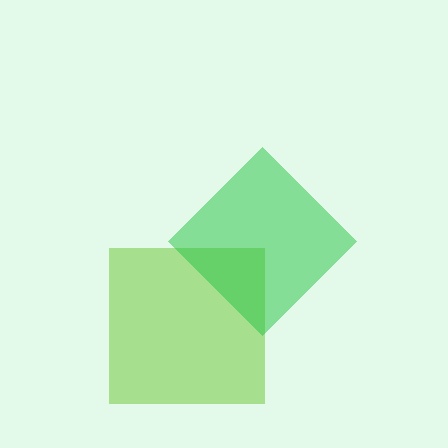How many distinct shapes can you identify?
There are 2 distinct shapes: a lime square, a green diamond.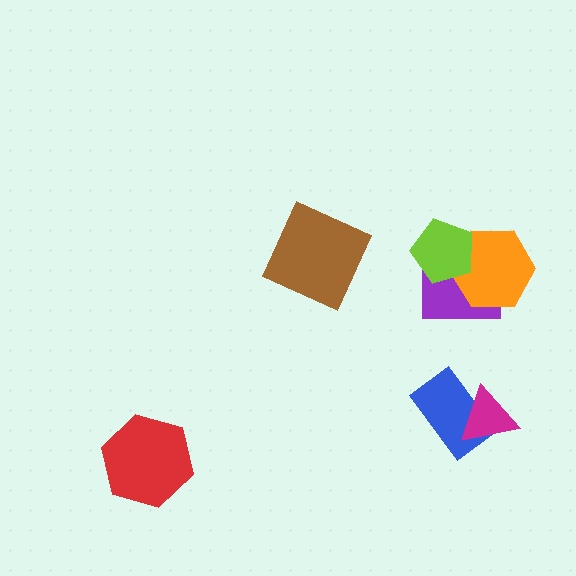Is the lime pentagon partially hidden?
No, no other shape covers it.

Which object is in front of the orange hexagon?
The lime pentagon is in front of the orange hexagon.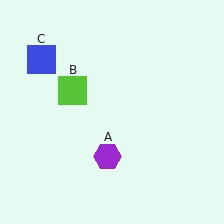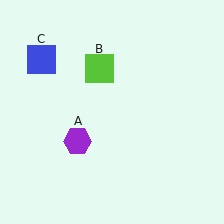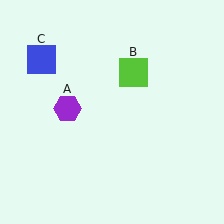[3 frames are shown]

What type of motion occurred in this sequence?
The purple hexagon (object A), lime square (object B) rotated clockwise around the center of the scene.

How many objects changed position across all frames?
2 objects changed position: purple hexagon (object A), lime square (object B).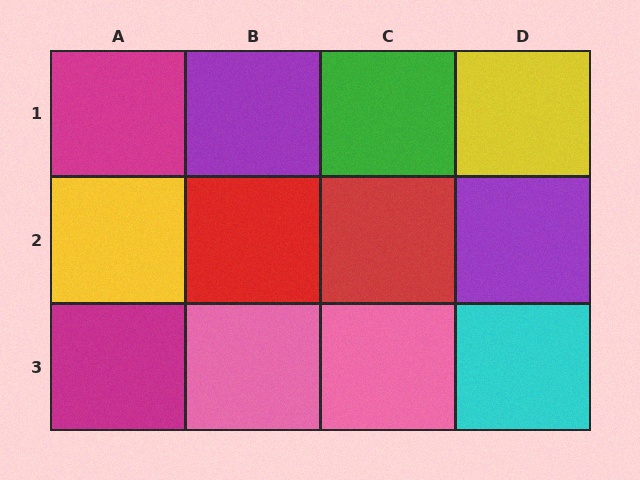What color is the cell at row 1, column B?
Purple.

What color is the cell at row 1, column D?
Yellow.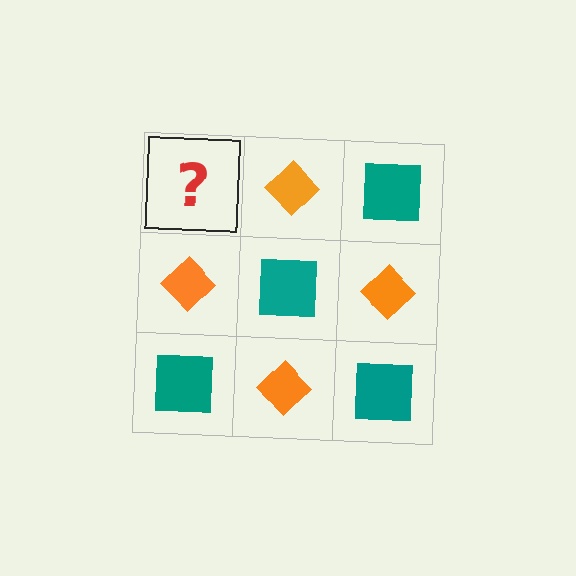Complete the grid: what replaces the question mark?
The question mark should be replaced with a teal square.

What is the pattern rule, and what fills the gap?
The rule is that it alternates teal square and orange diamond in a checkerboard pattern. The gap should be filled with a teal square.